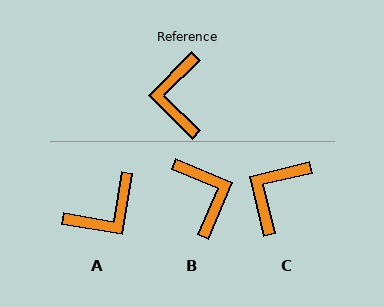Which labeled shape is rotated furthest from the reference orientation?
B, about 158 degrees away.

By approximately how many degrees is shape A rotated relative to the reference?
Approximately 125 degrees counter-clockwise.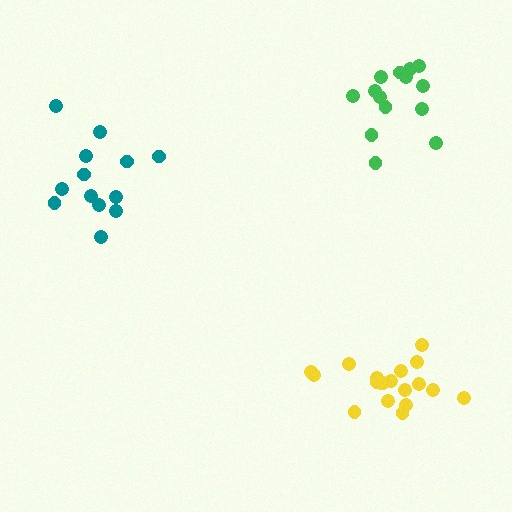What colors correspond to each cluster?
The clusters are colored: green, teal, yellow.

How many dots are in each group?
Group 1: 14 dots, Group 2: 13 dots, Group 3: 19 dots (46 total).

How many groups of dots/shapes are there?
There are 3 groups.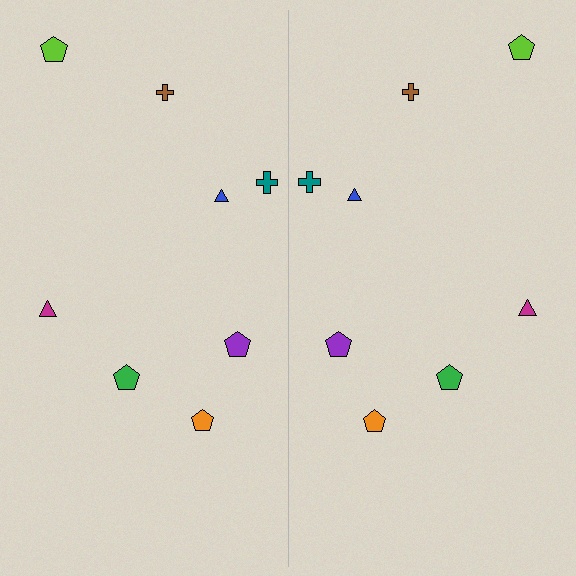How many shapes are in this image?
There are 16 shapes in this image.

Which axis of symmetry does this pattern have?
The pattern has a vertical axis of symmetry running through the center of the image.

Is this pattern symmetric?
Yes, this pattern has bilateral (reflection) symmetry.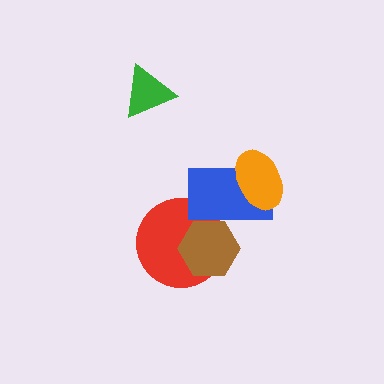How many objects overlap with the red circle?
2 objects overlap with the red circle.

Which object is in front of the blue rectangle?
The orange ellipse is in front of the blue rectangle.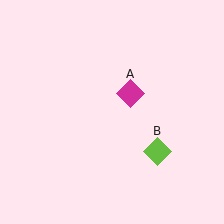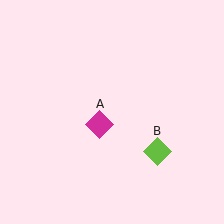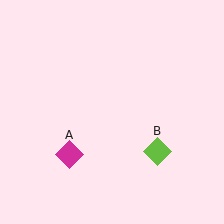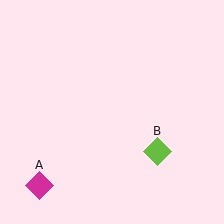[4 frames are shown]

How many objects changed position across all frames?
1 object changed position: magenta diamond (object A).